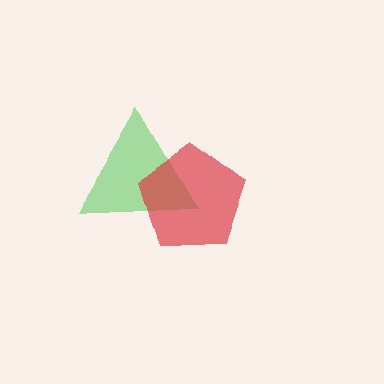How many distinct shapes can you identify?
There are 2 distinct shapes: a green triangle, a red pentagon.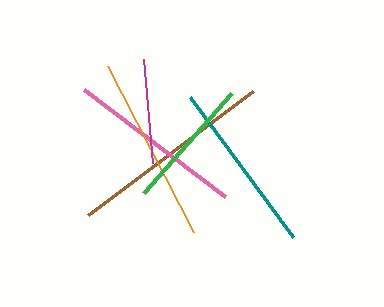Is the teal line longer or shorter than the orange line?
The orange line is longer than the teal line.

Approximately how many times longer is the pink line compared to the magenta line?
The pink line is approximately 1.7 times the length of the magenta line.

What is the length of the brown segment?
The brown segment is approximately 207 pixels long.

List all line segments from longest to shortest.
From longest to shortest: brown, orange, pink, teal, green, magenta.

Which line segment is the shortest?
The magenta line is the shortest at approximately 104 pixels.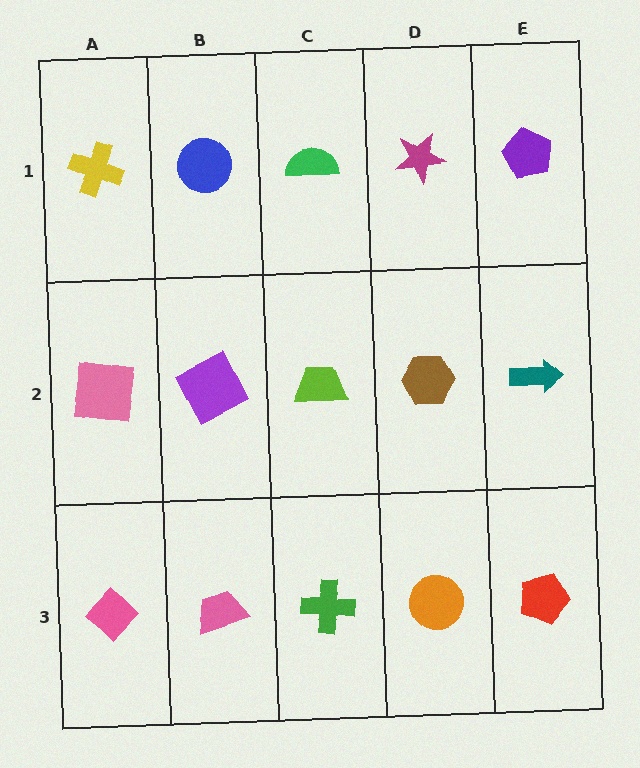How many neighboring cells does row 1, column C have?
3.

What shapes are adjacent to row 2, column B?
A blue circle (row 1, column B), a pink trapezoid (row 3, column B), a pink square (row 2, column A), a lime trapezoid (row 2, column C).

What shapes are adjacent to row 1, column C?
A lime trapezoid (row 2, column C), a blue circle (row 1, column B), a magenta star (row 1, column D).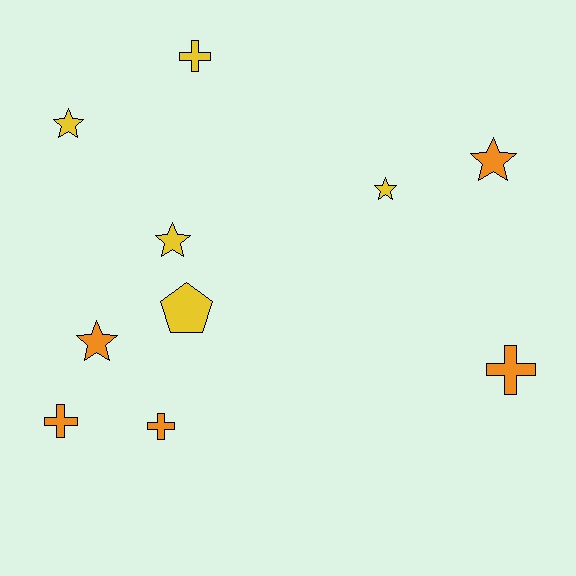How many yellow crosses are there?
There is 1 yellow cross.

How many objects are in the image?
There are 10 objects.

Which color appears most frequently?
Yellow, with 5 objects.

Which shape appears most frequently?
Star, with 5 objects.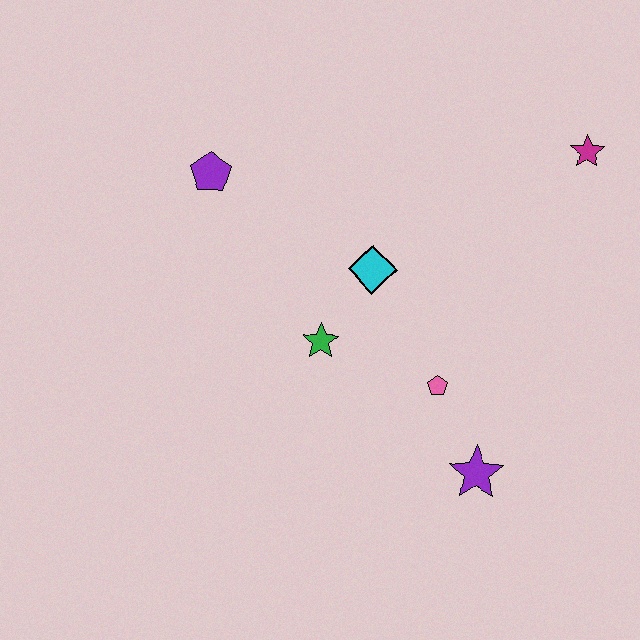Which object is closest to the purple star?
The pink pentagon is closest to the purple star.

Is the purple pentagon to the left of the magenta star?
Yes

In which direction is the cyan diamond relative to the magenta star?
The cyan diamond is to the left of the magenta star.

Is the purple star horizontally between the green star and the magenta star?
Yes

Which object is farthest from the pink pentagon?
The purple pentagon is farthest from the pink pentagon.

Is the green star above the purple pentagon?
No